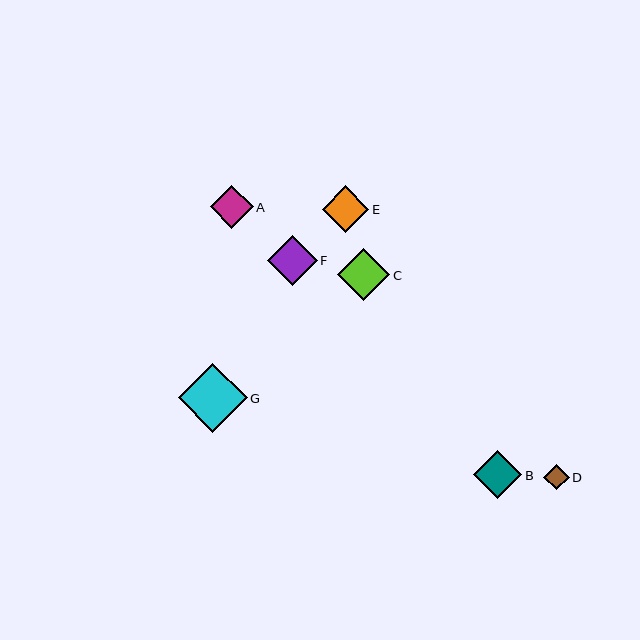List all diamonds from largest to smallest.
From largest to smallest: G, C, F, B, E, A, D.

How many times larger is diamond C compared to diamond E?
Diamond C is approximately 1.1 times the size of diamond E.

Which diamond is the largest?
Diamond G is the largest with a size of approximately 69 pixels.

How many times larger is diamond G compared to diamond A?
Diamond G is approximately 1.6 times the size of diamond A.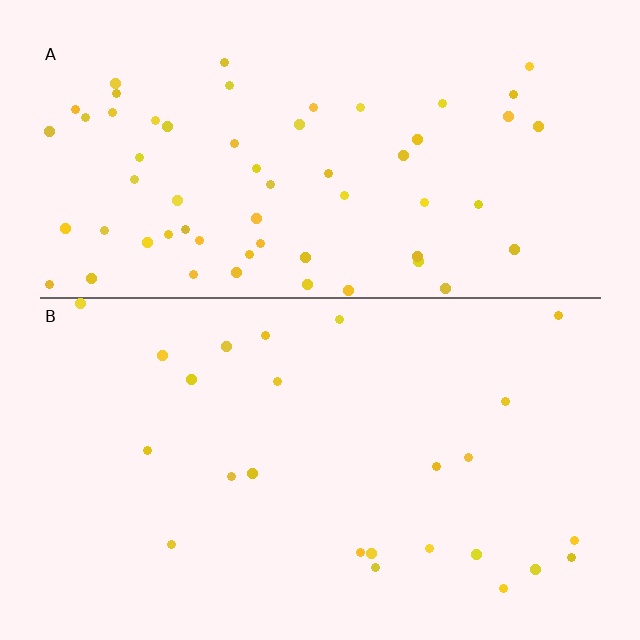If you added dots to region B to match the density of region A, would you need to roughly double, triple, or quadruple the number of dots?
Approximately double.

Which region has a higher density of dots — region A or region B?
A (the top).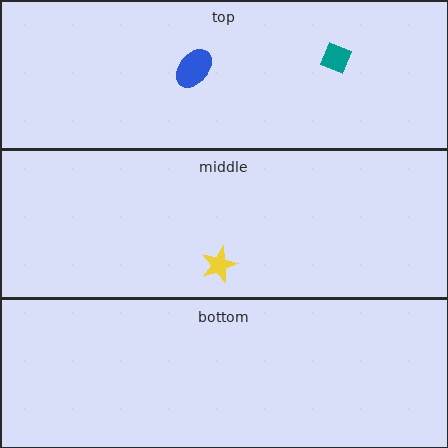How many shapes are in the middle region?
1.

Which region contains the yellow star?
The middle region.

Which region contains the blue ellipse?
The top region.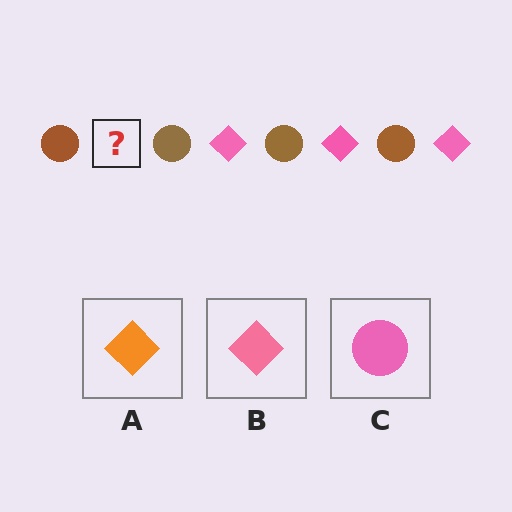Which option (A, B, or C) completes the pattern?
B.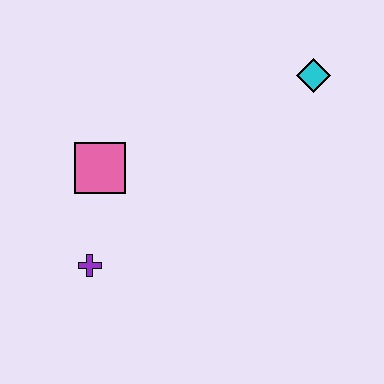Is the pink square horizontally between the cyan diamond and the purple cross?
Yes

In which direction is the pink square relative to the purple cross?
The pink square is above the purple cross.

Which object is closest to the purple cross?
The pink square is closest to the purple cross.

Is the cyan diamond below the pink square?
No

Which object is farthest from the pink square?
The cyan diamond is farthest from the pink square.